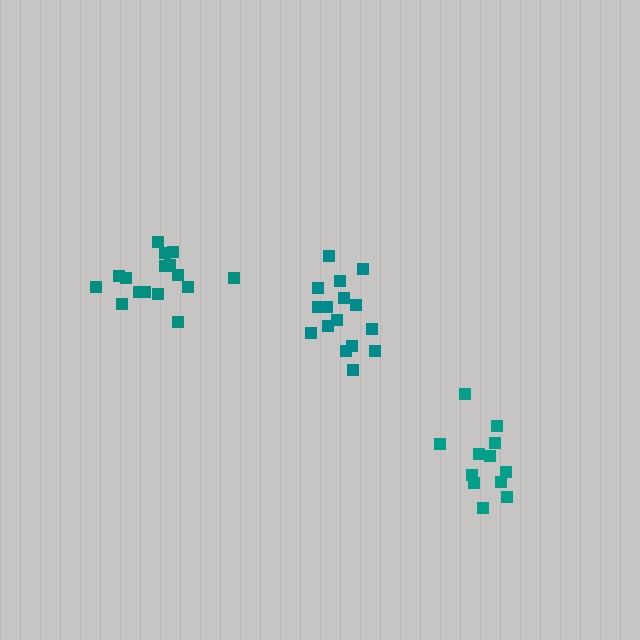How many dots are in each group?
Group 1: 16 dots, Group 2: 16 dots, Group 3: 12 dots (44 total).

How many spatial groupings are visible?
There are 3 spatial groupings.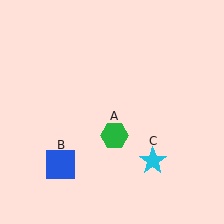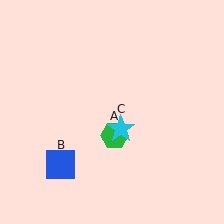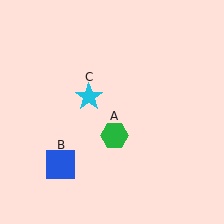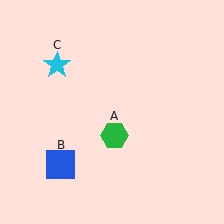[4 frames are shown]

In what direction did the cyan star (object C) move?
The cyan star (object C) moved up and to the left.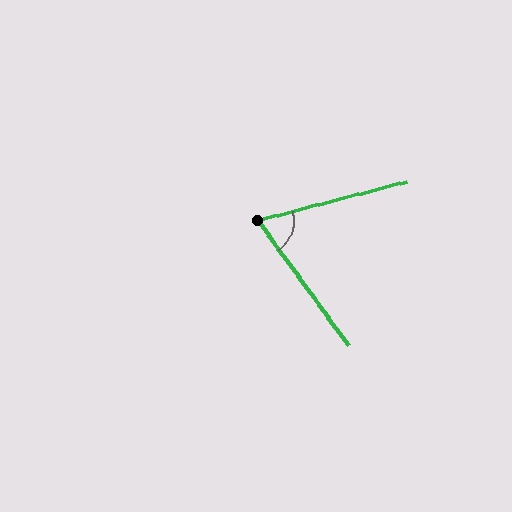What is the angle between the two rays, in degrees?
Approximately 69 degrees.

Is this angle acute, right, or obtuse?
It is acute.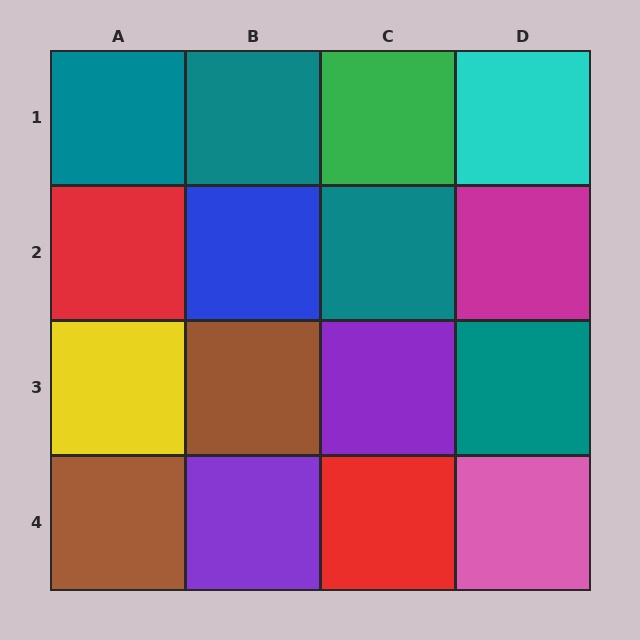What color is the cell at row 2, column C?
Teal.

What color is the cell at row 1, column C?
Green.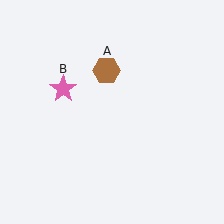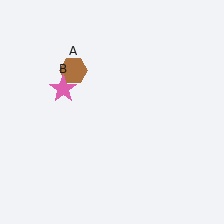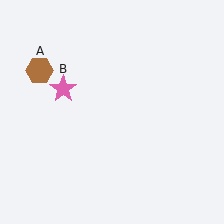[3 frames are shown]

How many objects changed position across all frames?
1 object changed position: brown hexagon (object A).